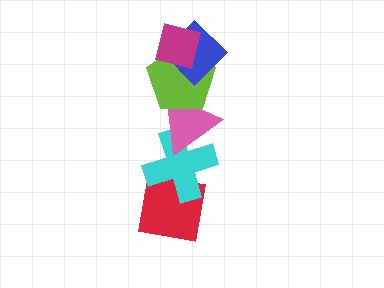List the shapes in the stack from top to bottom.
From top to bottom: the magenta square, the blue diamond, the lime pentagon, the pink triangle, the cyan cross, the red square.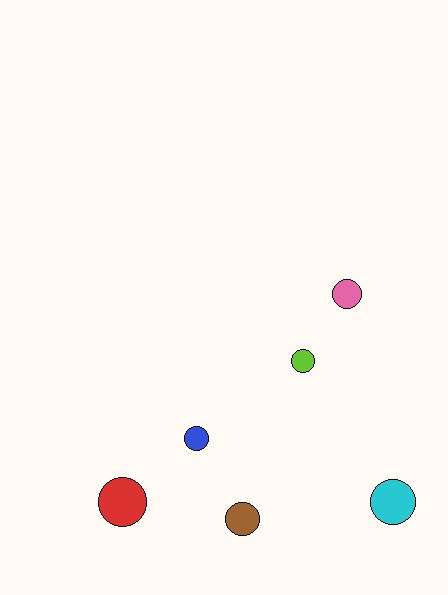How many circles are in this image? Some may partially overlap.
There are 6 circles.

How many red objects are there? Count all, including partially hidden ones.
There is 1 red object.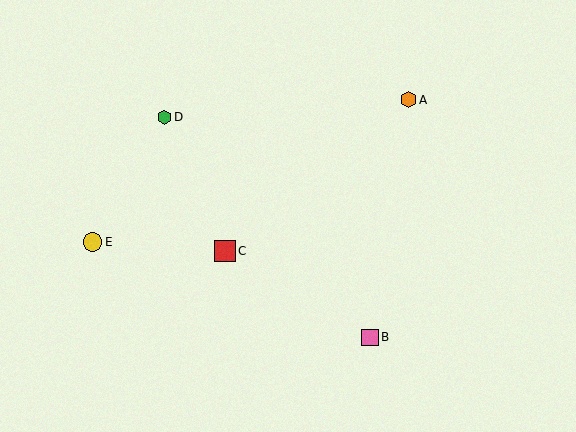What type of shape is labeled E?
Shape E is a yellow circle.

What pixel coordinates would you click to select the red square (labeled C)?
Click at (225, 251) to select the red square C.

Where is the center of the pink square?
The center of the pink square is at (370, 337).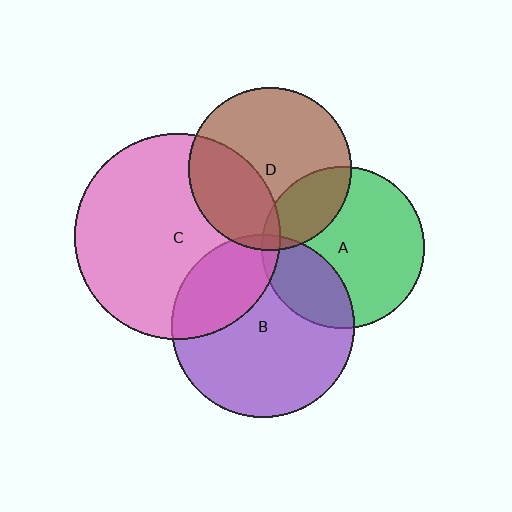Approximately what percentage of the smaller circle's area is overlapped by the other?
Approximately 35%.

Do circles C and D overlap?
Yes.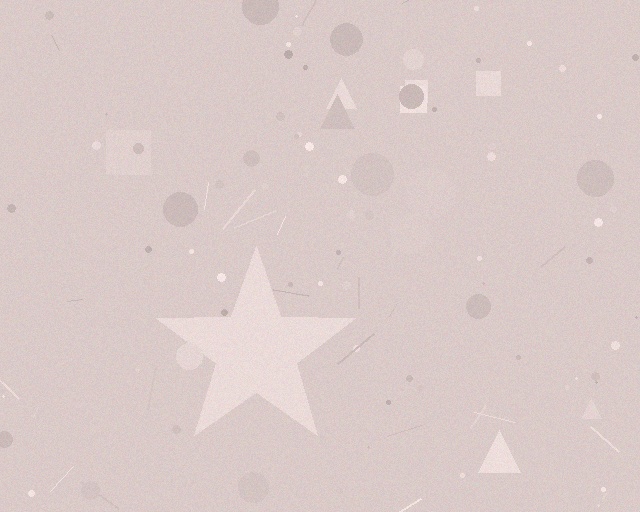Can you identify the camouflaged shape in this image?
The camouflaged shape is a star.